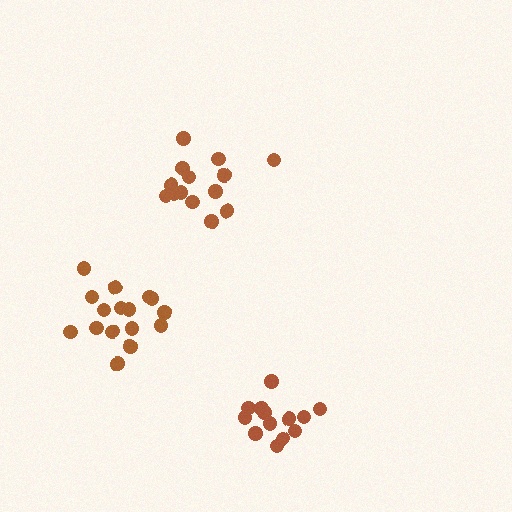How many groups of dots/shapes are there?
There are 3 groups.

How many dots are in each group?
Group 1: 16 dots, Group 2: 14 dots, Group 3: 13 dots (43 total).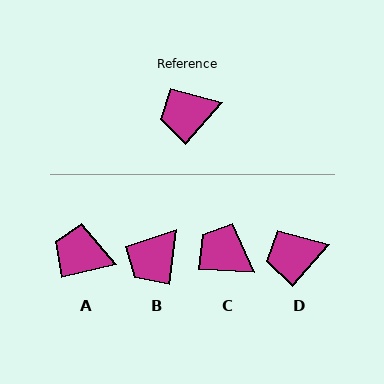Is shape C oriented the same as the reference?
No, it is off by about 51 degrees.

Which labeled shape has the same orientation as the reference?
D.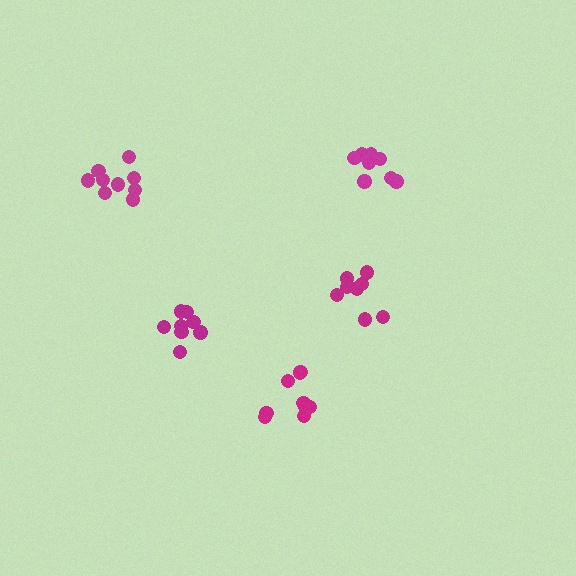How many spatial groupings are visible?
There are 5 spatial groupings.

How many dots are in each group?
Group 1: 8 dots, Group 2: 8 dots, Group 3: 8 dots, Group 4: 9 dots, Group 5: 9 dots (42 total).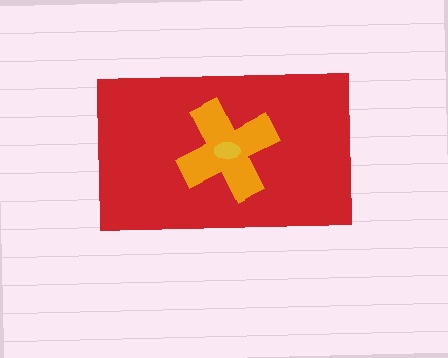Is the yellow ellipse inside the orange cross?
Yes.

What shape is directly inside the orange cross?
The yellow ellipse.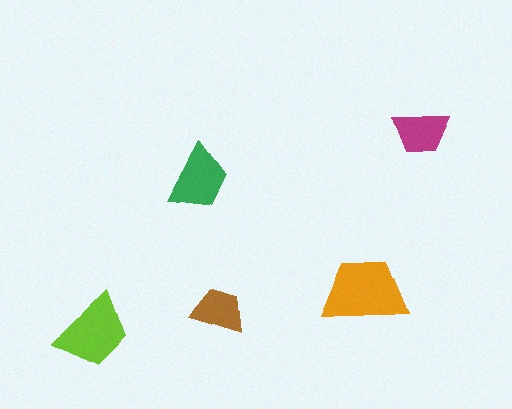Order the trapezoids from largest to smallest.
the orange one, the lime one, the green one, the magenta one, the brown one.